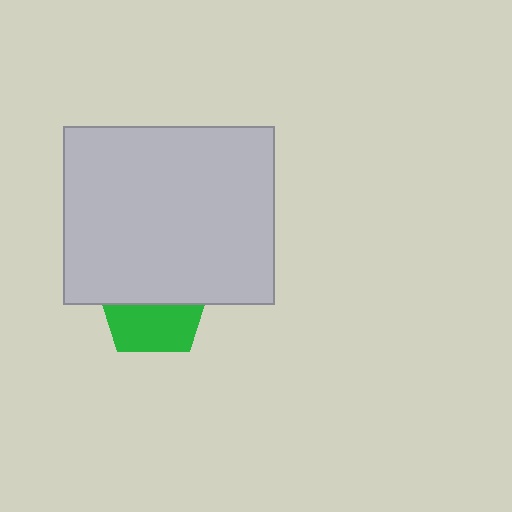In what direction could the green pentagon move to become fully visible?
The green pentagon could move down. That would shift it out from behind the light gray rectangle entirely.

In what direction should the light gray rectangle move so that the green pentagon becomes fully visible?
The light gray rectangle should move up. That is the shortest direction to clear the overlap and leave the green pentagon fully visible.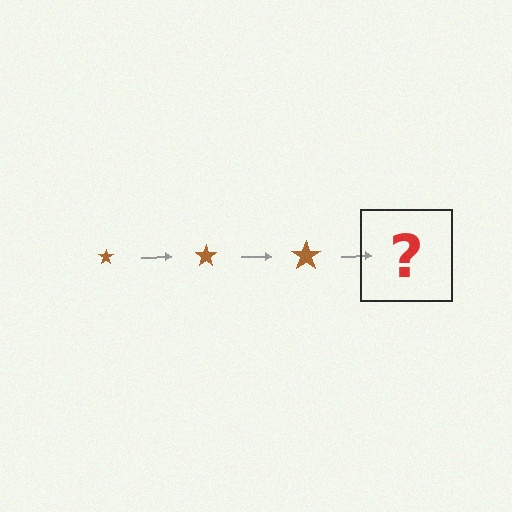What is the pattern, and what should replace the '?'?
The pattern is that the star gets progressively larger each step. The '?' should be a brown star, larger than the previous one.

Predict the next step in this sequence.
The next step is a brown star, larger than the previous one.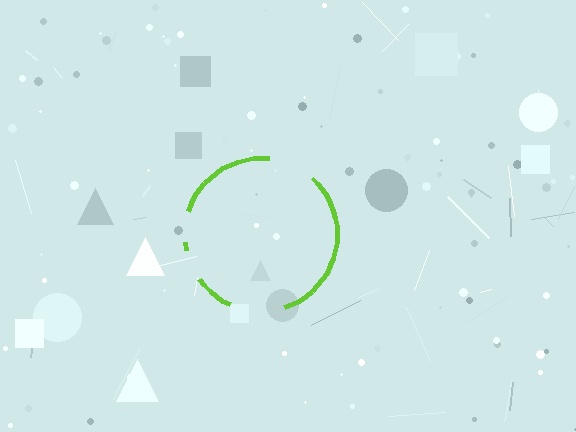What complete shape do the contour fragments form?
The contour fragments form a circle.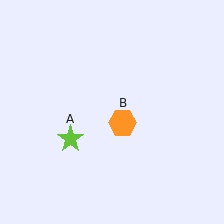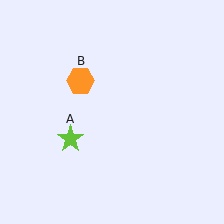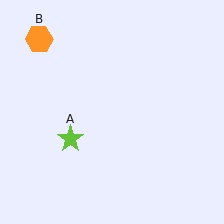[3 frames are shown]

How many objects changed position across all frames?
1 object changed position: orange hexagon (object B).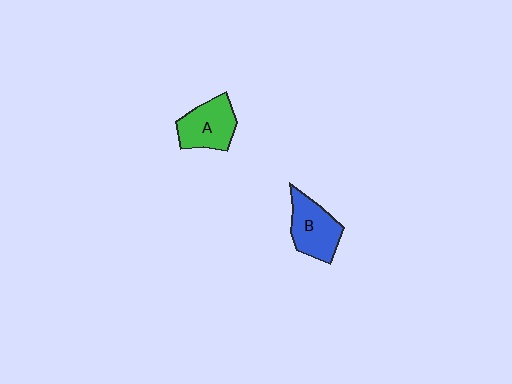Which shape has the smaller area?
Shape A (green).